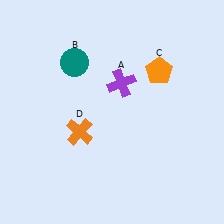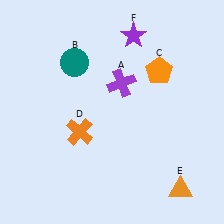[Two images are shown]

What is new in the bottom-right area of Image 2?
An orange triangle (E) was added in the bottom-right area of Image 2.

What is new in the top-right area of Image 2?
A purple star (F) was added in the top-right area of Image 2.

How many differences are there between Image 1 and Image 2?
There are 2 differences between the two images.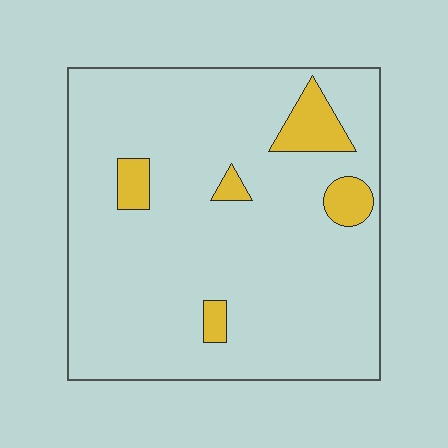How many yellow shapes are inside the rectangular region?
5.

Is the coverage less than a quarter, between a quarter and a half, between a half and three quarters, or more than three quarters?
Less than a quarter.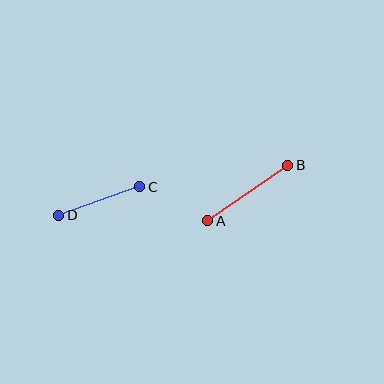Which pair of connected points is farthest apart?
Points A and B are farthest apart.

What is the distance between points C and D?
The distance is approximately 86 pixels.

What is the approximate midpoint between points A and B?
The midpoint is at approximately (248, 193) pixels.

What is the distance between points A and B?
The distance is approximately 97 pixels.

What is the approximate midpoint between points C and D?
The midpoint is at approximately (99, 201) pixels.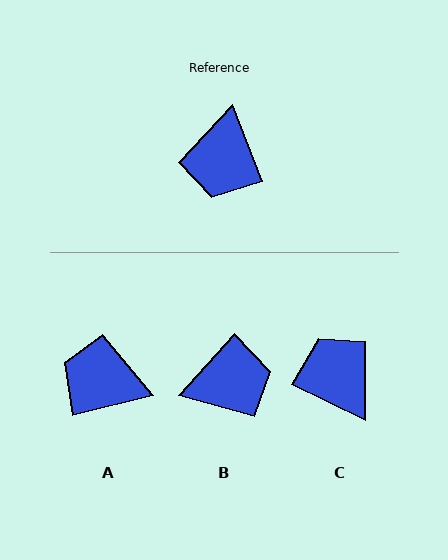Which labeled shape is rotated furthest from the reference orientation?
C, about 137 degrees away.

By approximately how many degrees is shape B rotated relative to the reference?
Approximately 117 degrees counter-clockwise.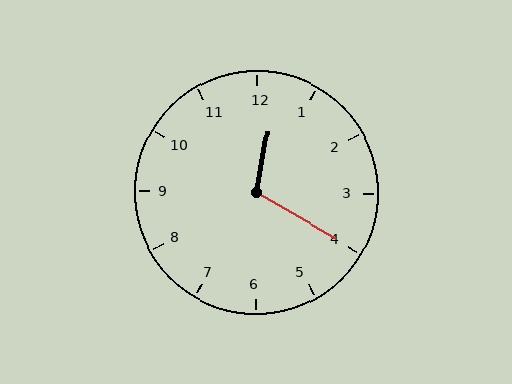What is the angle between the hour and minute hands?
Approximately 110 degrees.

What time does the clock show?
12:20.